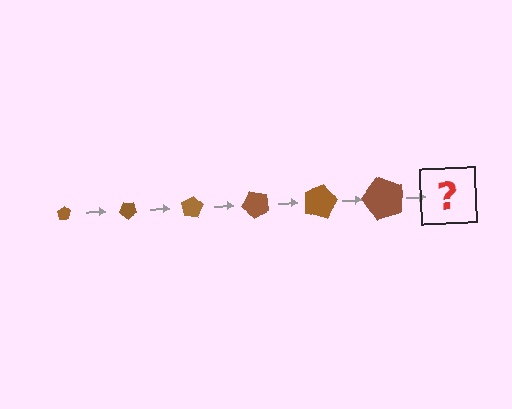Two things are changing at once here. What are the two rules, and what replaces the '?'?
The two rules are that the pentagon grows larger each step and it rotates 40 degrees each step. The '?' should be a pentagon, larger than the previous one and rotated 240 degrees from the start.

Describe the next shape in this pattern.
It should be a pentagon, larger than the previous one and rotated 240 degrees from the start.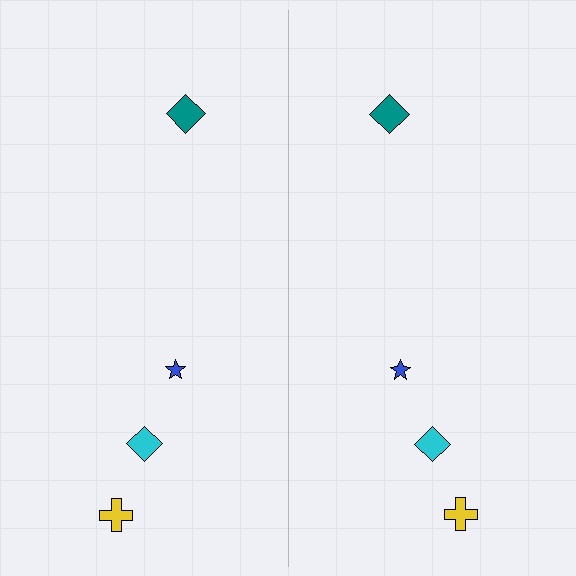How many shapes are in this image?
There are 8 shapes in this image.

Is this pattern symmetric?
Yes, this pattern has bilateral (reflection) symmetry.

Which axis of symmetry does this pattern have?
The pattern has a vertical axis of symmetry running through the center of the image.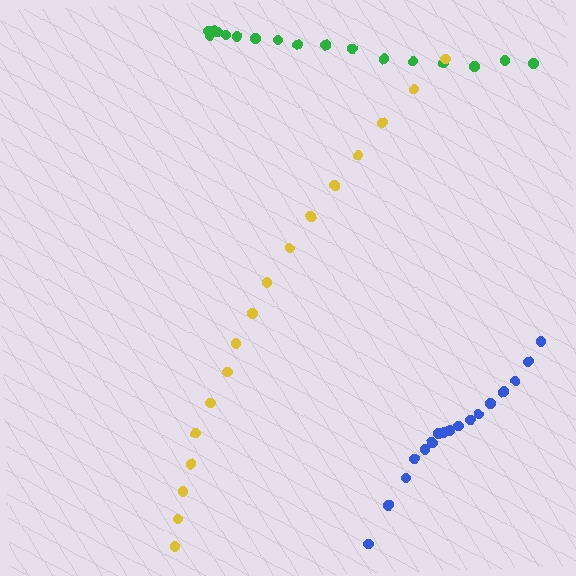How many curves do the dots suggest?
There are 3 distinct paths.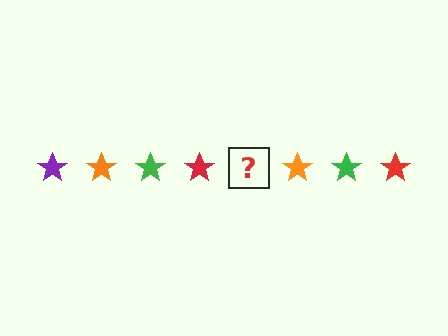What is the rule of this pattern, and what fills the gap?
The rule is that the pattern cycles through purple, orange, green, red stars. The gap should be filled with a purple star.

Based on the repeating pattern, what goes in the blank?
The blank should be a purple star.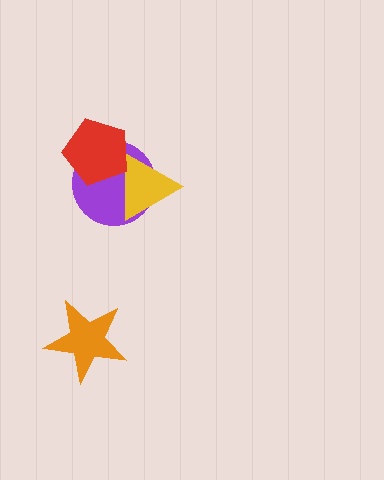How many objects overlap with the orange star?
0 objects overlap with the orange star.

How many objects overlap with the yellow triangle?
2 objects overlap with the yellow triangle.